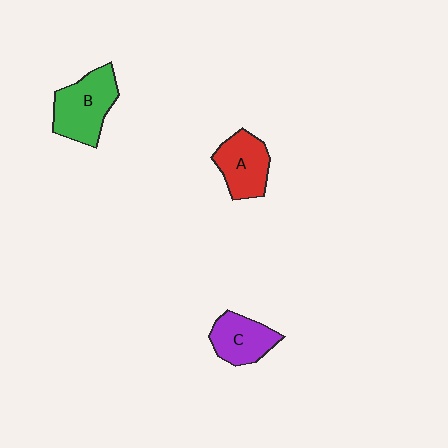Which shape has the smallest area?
Shape C (purple).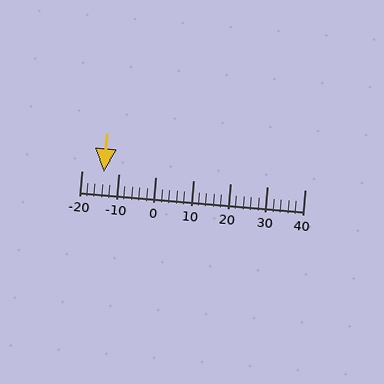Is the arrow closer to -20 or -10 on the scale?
The arrow is closer to -10.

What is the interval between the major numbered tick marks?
The major tick marks are spaced 10 units apart.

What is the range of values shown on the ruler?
The ruler shows values from -20 to 40.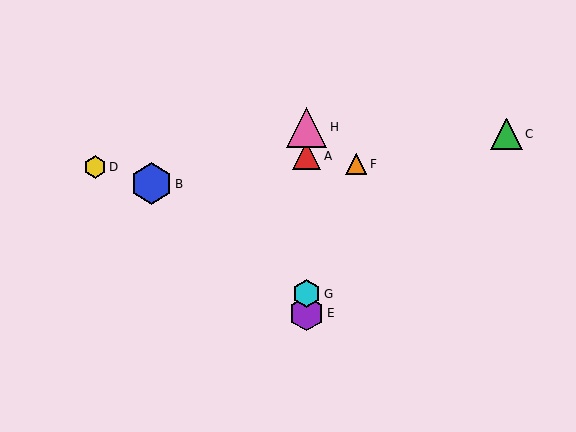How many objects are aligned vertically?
4 objects (A, E, G, H) are aligned vertically.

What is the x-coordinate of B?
Object B is at x≈151.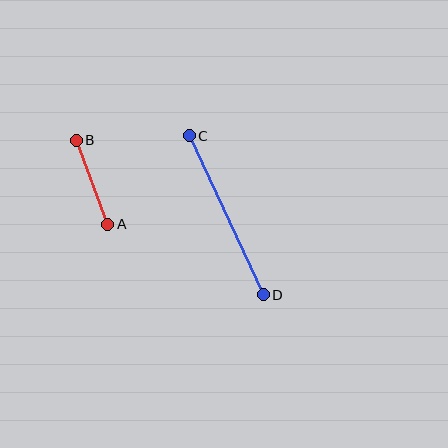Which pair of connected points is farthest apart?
Points C and D are farthest apart.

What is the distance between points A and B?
The distance is approximately 90 pixels.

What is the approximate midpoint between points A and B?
The midpoint is at approximately (92, 182) pixels.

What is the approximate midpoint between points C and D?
The midpoint is at approximately (226, 215) pixels.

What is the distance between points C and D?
The distance is approximately 176 pixels.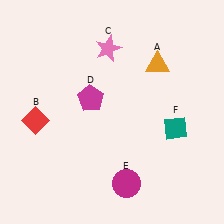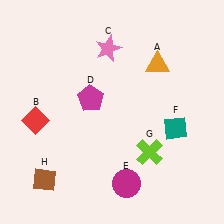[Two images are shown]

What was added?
A lime cross (G), a brown diamond (H) were added in Image 2.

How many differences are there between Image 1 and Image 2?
There are 2 differences between the two images.